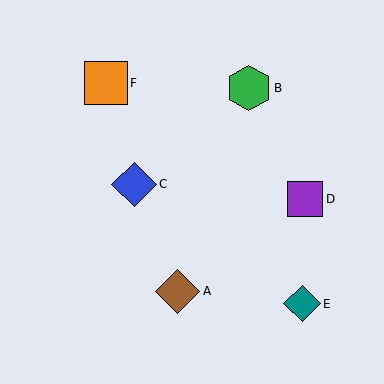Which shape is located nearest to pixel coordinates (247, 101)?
The green hexagon (labeled B) at (249, 88) is nearest to that location.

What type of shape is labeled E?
Shape E is a teal diamond.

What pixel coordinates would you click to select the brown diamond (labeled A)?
Click at (177, 291) to select the brown diamond A.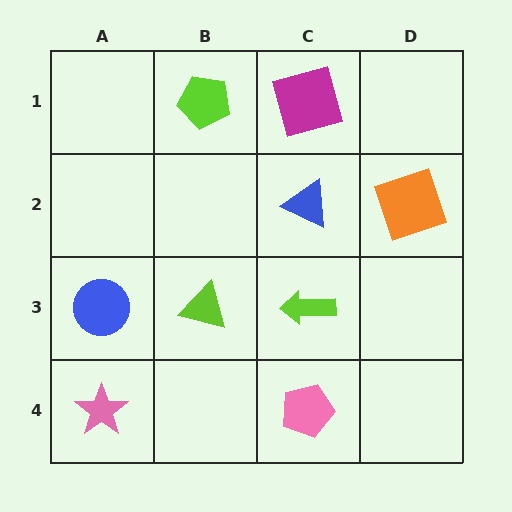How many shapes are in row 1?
2 shapes.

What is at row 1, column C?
A magenta square.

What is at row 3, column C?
A lime arrow.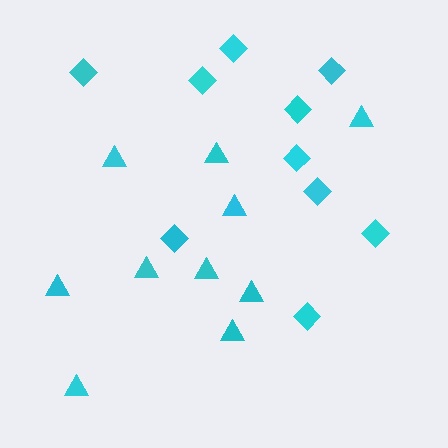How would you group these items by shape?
There are 2 groups: one group of triangles (10) and one group of diamonds (10).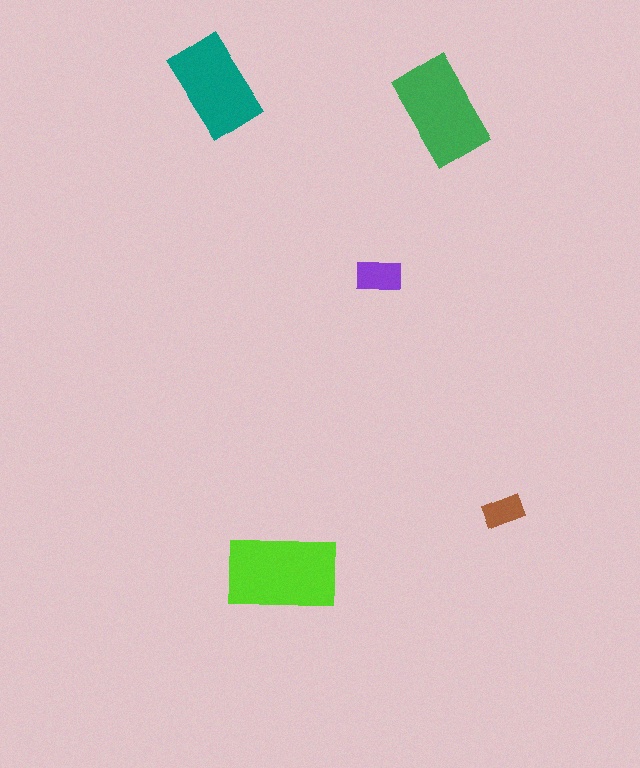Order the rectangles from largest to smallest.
the lime one, the green one, the teal one, the purple one, the brown one.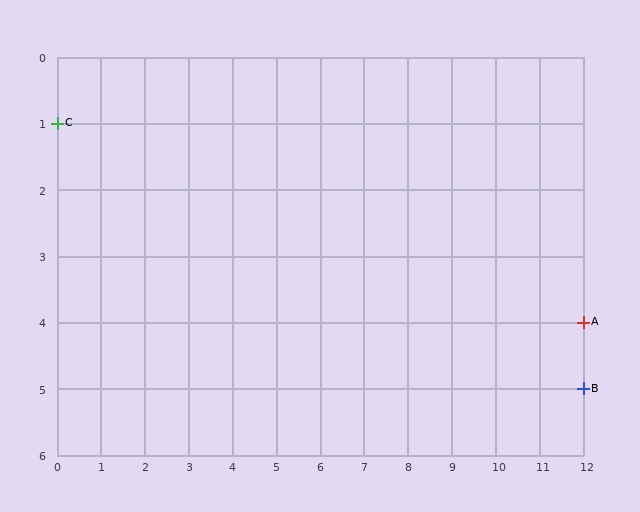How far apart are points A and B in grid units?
Points A and B are 1 row apart.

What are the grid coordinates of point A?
Point A is at grid coordinates (12, 4).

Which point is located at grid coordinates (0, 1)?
Point C is at (0, 1).